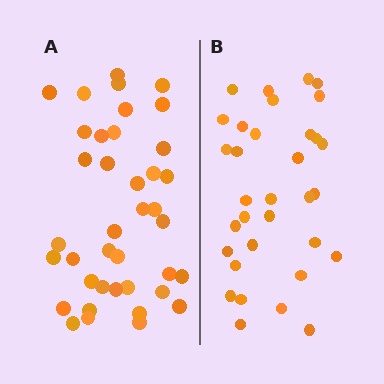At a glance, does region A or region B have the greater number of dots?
Region A (the left region) has more dots.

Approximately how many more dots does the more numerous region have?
Region A has about 6 more dots than region B.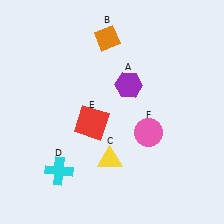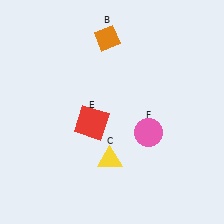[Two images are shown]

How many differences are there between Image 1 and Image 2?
There are 2 differences between the two images.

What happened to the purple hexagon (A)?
The purple hexagon (A) was removed in Image 2. It was in the top-right area of Image 1.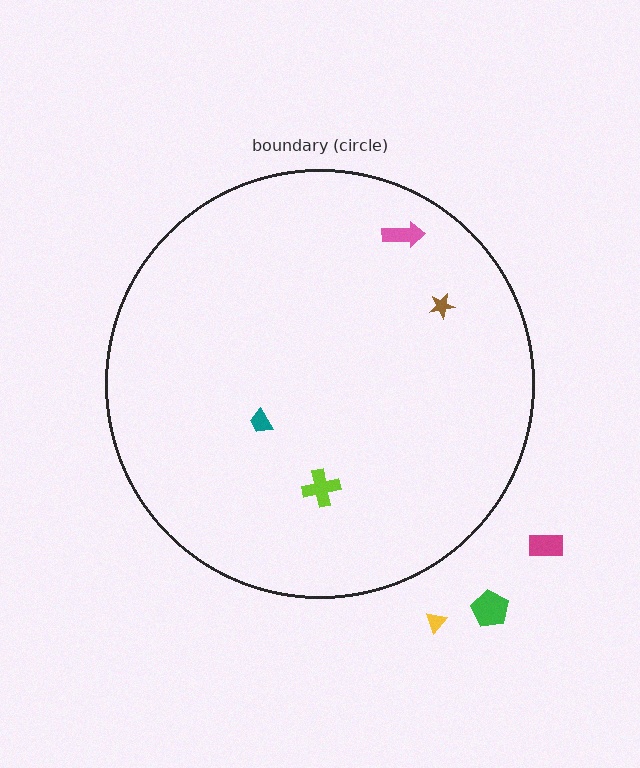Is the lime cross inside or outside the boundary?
Inside.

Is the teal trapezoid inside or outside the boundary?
Inside.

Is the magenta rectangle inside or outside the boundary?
Outside.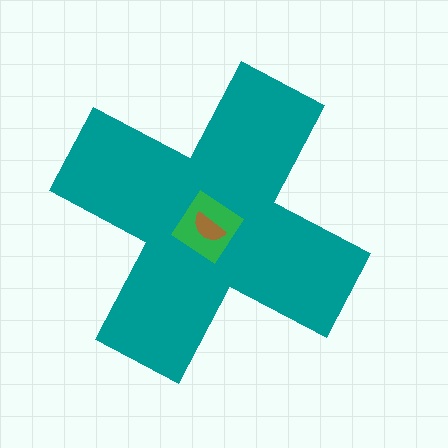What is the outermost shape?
The teal cross.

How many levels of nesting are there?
3.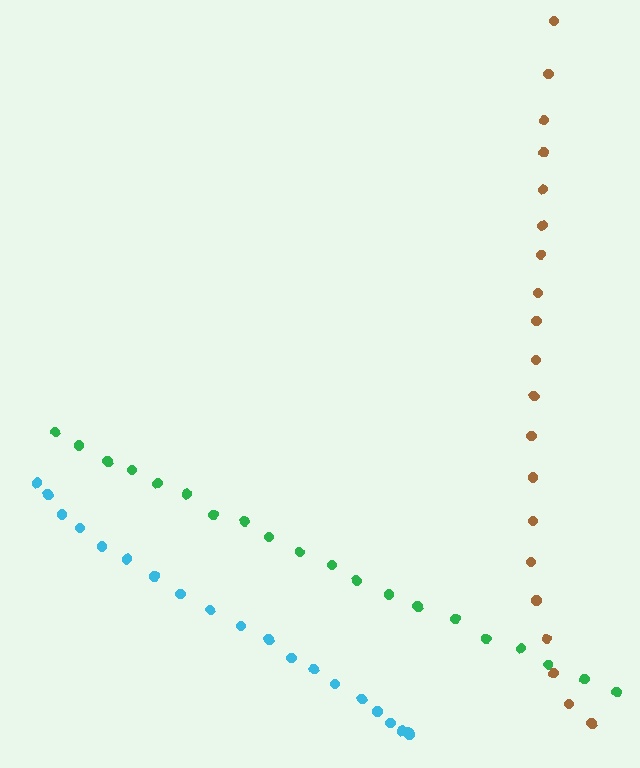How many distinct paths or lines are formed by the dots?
There are 3 distinct paths.